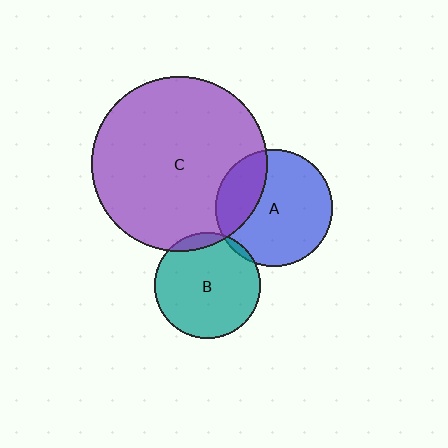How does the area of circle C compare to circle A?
Approximately 2.3 times.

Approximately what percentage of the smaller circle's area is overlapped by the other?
Approximately 10%.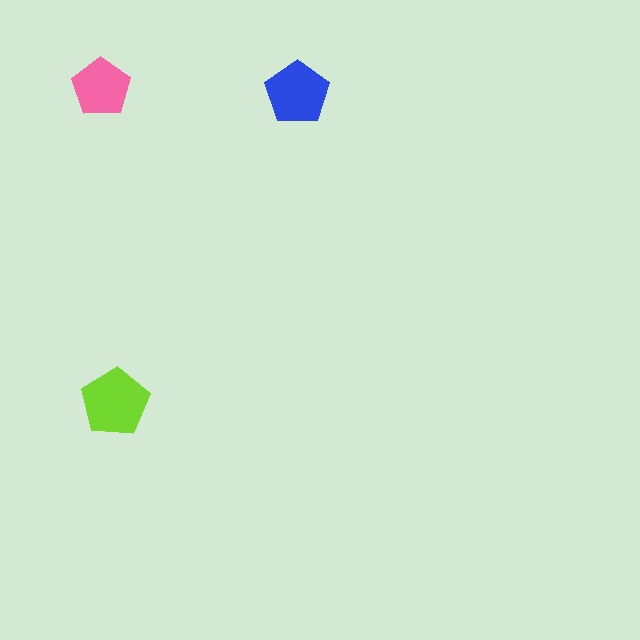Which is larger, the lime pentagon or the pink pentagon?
The lime one.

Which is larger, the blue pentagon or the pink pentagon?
The blue one.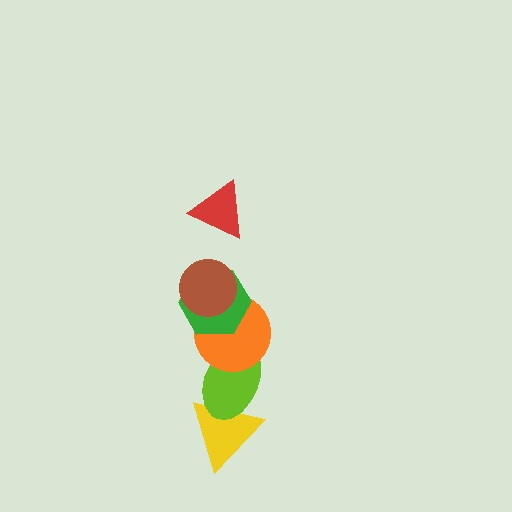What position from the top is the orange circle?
The orange circle is 4th from the top.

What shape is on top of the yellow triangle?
The lime ellipse is on top of the yellow triangle.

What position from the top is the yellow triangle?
The yellow triangle is 6th from the top.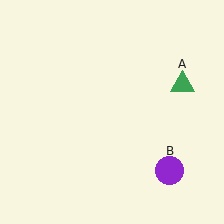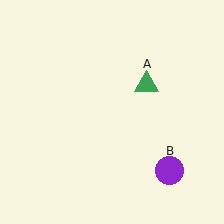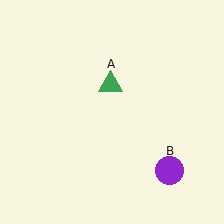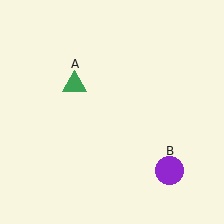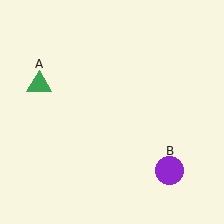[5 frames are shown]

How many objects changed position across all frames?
1 object changed position: green triangle (object A).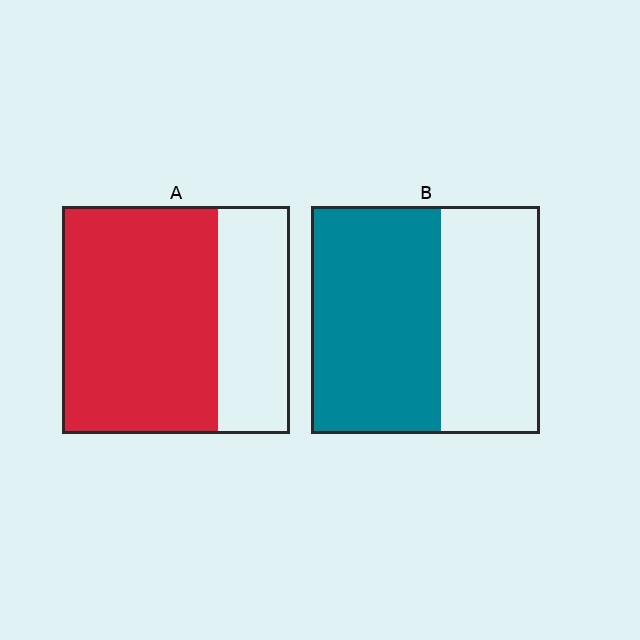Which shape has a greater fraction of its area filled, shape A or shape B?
Shape A.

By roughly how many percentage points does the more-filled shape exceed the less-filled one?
By roughly 10 percentage points (A over B).